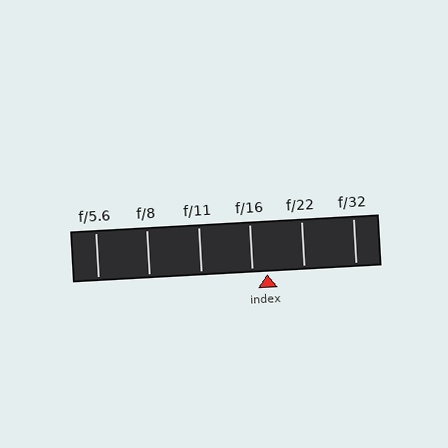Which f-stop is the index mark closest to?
The index mark is closest to f/16.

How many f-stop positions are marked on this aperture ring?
There are 6 f-stop positions marked.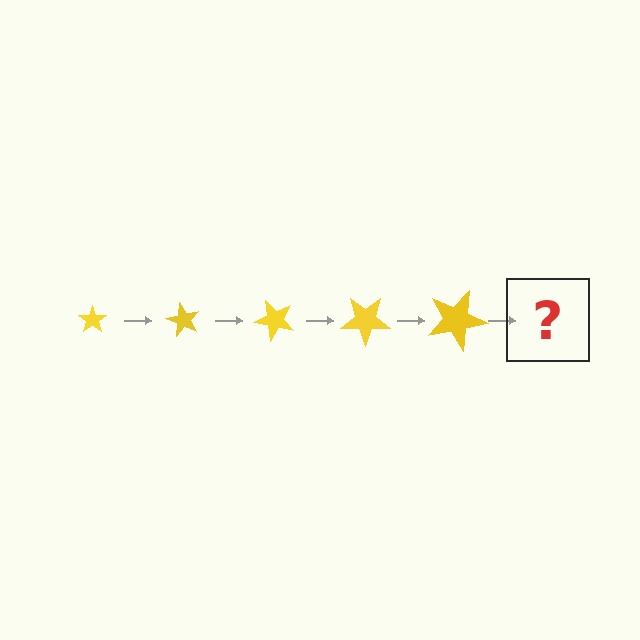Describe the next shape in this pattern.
It should be a star, larger than the previous one and rotated 300 degrees from the start.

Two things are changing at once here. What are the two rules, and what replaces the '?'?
The two rules are that the star grows larger each step and it rotates 60 degrees each step. The '?' should be a star, larger than the previous one and rotated 300 degrees from the start.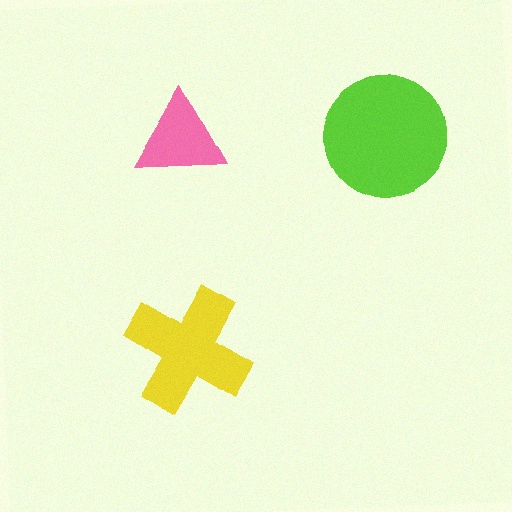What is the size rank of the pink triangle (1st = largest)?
3rd.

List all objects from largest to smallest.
The lime circle, the yellow cross, the pink triangle.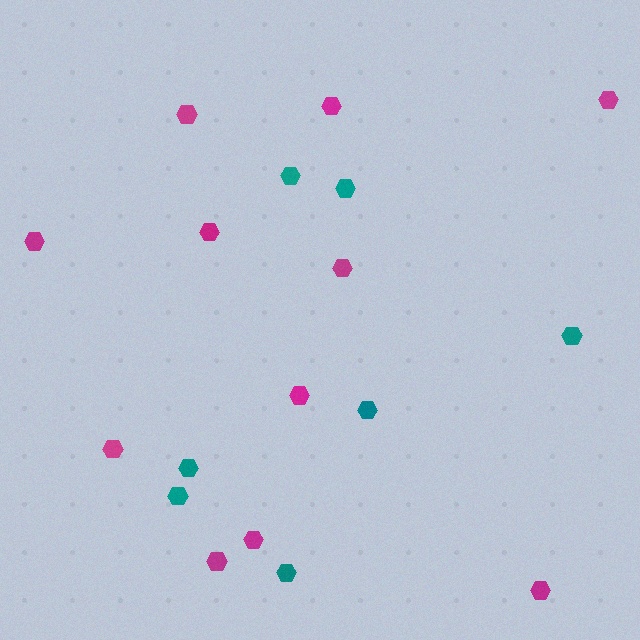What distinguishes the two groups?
There are 2 groups: one group of magenta hexagons (11) and one group of teal hexagons (7).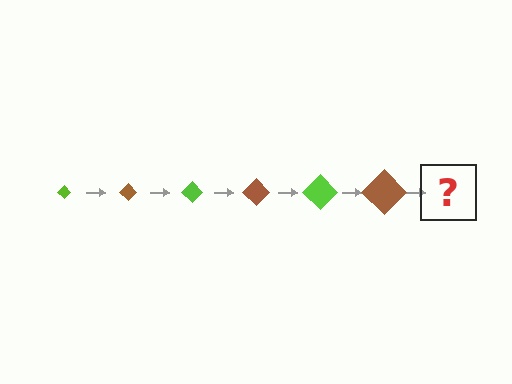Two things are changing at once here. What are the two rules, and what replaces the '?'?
The two rules are that the diamond grows larger each step and the color cycles through lime and brown. The '?' should be a lime diamond, larger than the previous one.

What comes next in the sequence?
The next element should be a lime diamond, larger than the previous one.